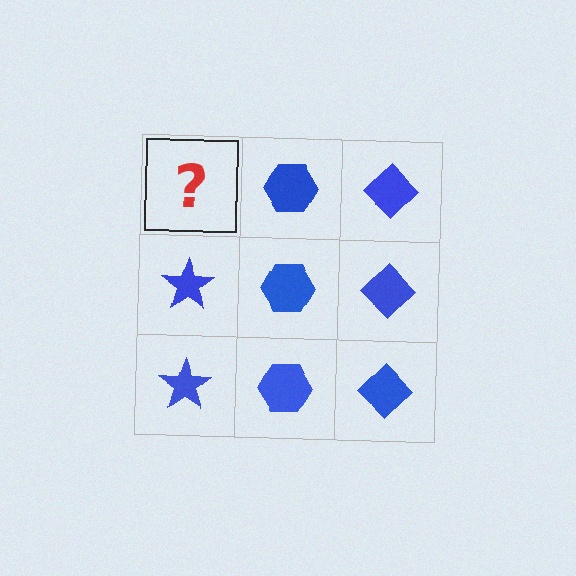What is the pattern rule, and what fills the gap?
The rule is that each column has a consistent shape. The gap should be filled with a blue star.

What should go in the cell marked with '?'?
The missing cell should contain a blue star.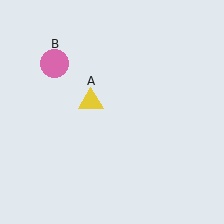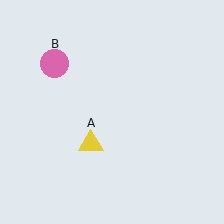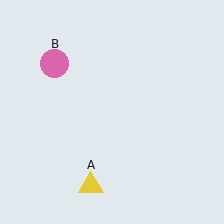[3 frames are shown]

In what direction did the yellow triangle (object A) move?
The yellow triangle (object A) moved down.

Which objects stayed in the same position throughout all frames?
Pink circle (object B) remained stationary.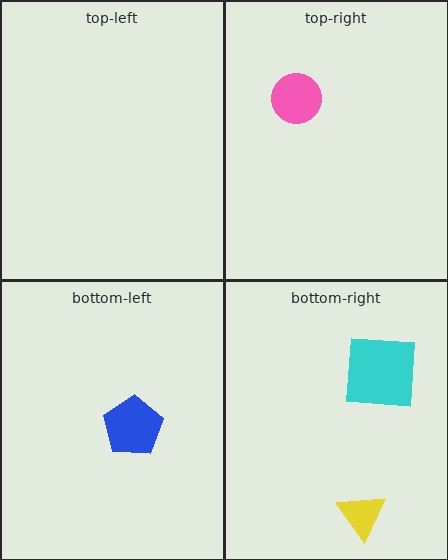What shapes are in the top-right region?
The pink circle.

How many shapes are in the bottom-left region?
1.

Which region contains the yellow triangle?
The bottom-right region.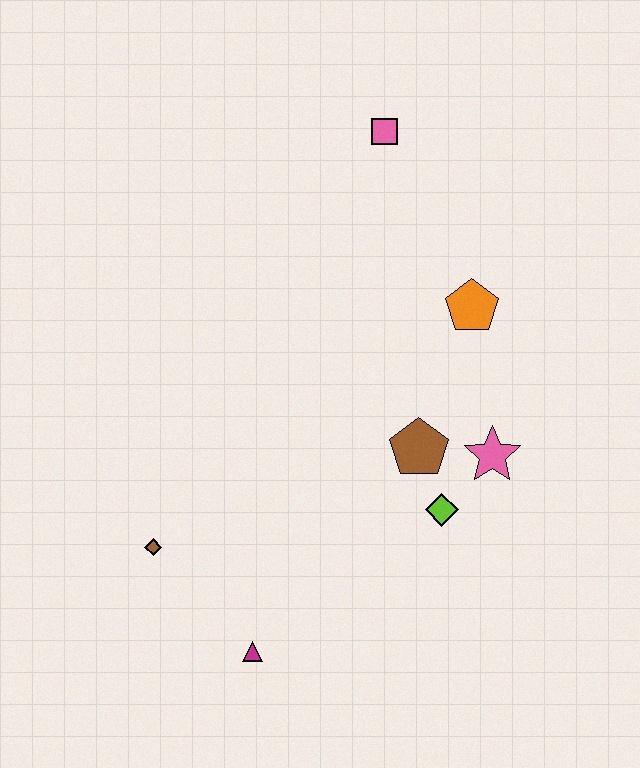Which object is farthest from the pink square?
The magenta triangle is farthest from the pink square.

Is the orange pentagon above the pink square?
No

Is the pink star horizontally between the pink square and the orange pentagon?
No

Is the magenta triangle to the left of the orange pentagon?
Yes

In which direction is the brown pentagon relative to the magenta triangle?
The brown pentagon is above the magenta triangle.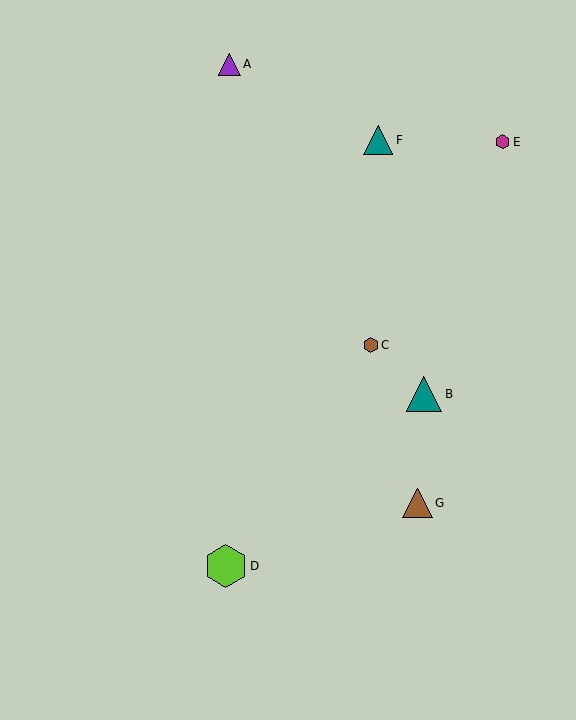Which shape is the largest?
The lime hexagon (labeled D) is the largest.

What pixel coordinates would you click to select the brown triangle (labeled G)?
Click at (417, 503) to select the brown triangle G.